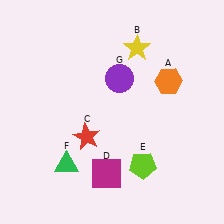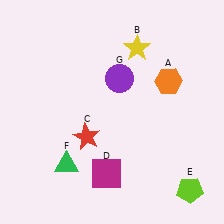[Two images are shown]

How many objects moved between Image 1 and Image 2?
1 object moved between the two images.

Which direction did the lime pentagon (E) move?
The lime pentagon (E) moved right.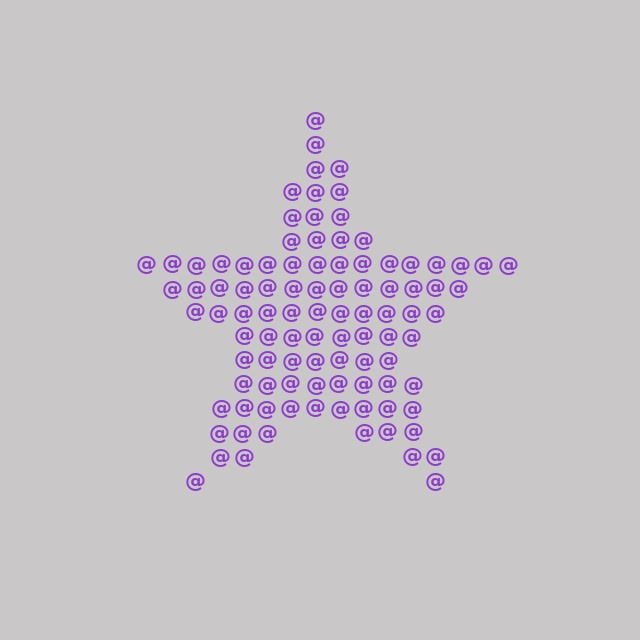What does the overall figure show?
The overall figure shows a star.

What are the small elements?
The small elements are at signs.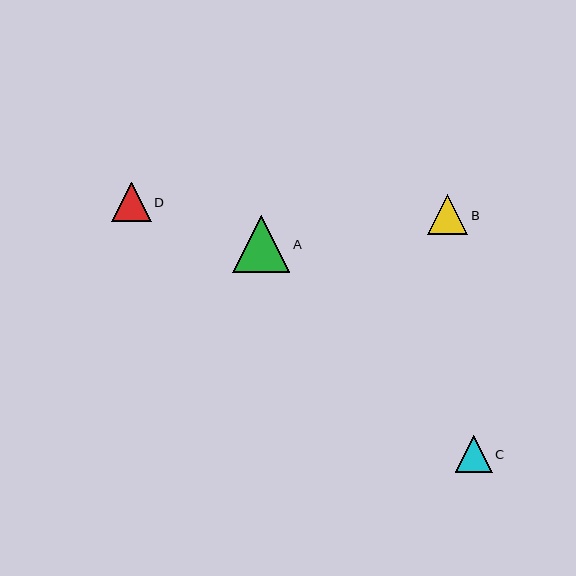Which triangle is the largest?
Triangle A is the largest with a size of approximately 57 pixels.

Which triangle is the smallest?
Triangle C is the smallest with a size of approximately 37 pixels.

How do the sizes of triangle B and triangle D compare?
Triangle B and triangle D are approximately the same size.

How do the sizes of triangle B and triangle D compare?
Triangle B and triangle D are approximately the same size.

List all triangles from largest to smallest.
From largest to smallest: A, B, D, C.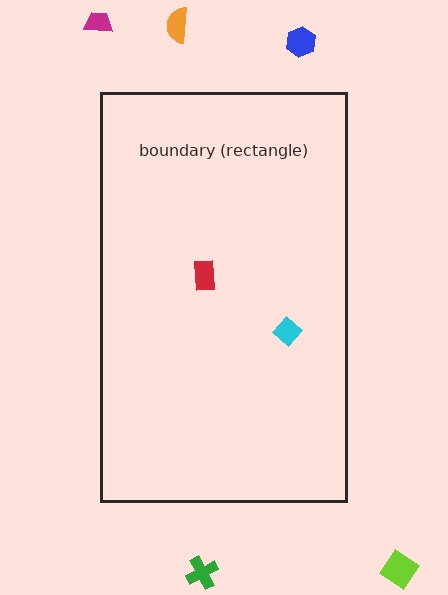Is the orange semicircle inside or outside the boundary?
Outside.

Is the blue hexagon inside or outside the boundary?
Outside.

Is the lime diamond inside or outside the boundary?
Outside.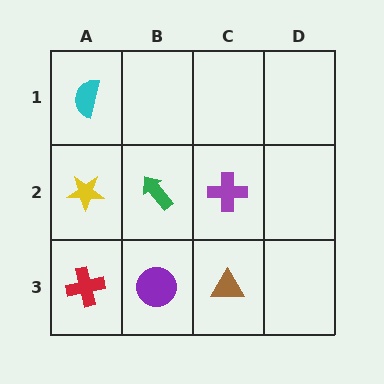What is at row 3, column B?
A purple circle.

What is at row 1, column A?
A cyan semicircle.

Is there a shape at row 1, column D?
No, that cell is empty.